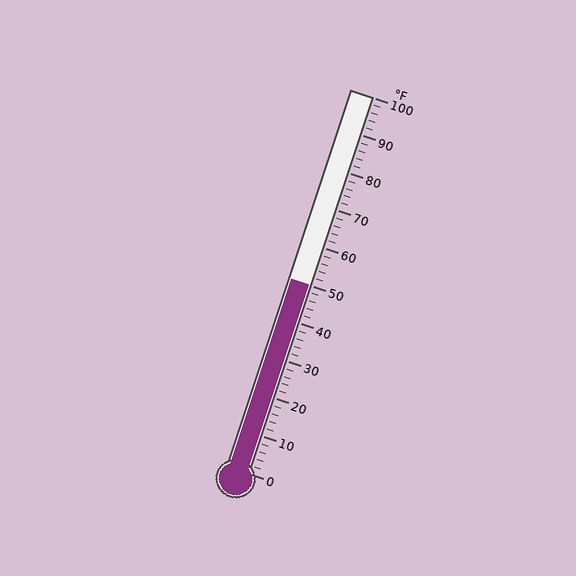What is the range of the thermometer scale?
The thermometer scale ranges from 0°F to 100°F.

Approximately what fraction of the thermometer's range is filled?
The thermometer is filled to approximately 50% of its range.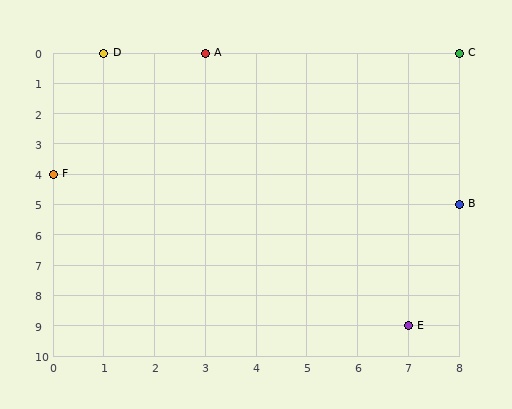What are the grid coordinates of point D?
Point D is at grid coordinates (1, 0).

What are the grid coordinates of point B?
Point B is at grid coordinates (8, 5).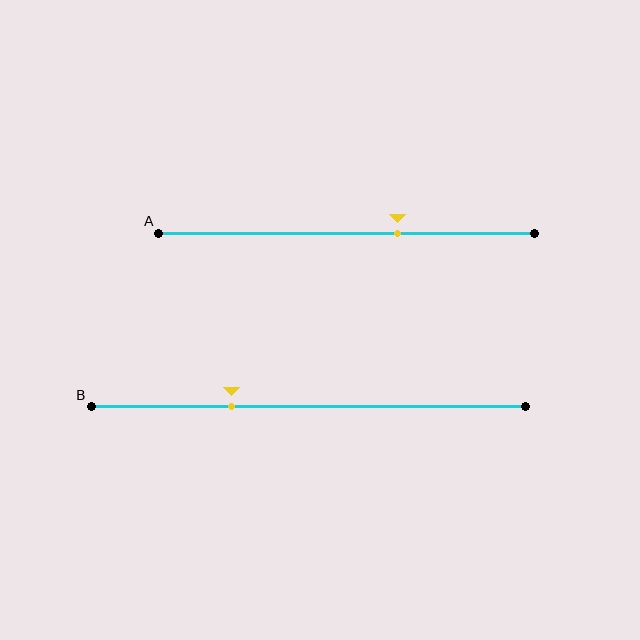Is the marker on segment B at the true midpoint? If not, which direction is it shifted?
No, the marker on segment B is shifted to the left by about 18% of the segment length.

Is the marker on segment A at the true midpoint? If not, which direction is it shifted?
No, the marker on segment A is shifted to the right by about 14% of the segment length.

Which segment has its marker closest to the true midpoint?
Segment A has its marker closest to the true midpoint.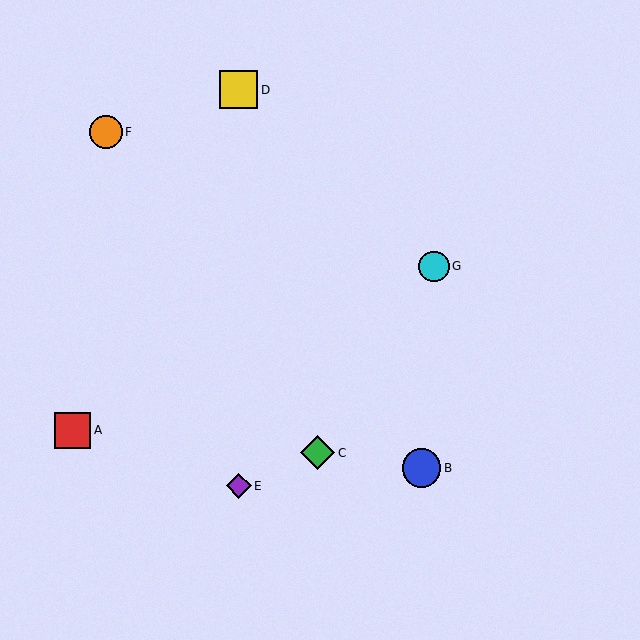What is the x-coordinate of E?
Object E is at x≈239.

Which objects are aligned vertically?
Objects D, E are aligned vertically.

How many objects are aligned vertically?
2 objects (D, E) are aligned vertically.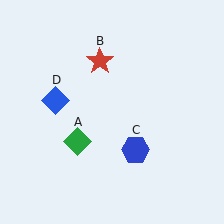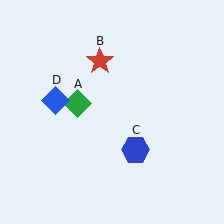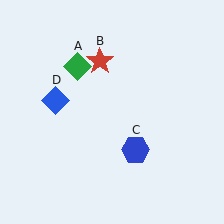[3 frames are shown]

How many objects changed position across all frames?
1 object changed position: green diamond (object A).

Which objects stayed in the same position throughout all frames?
Red star (object B) and blue hexagon (object C) and blue diamond (object D) remained stationary.